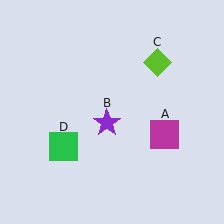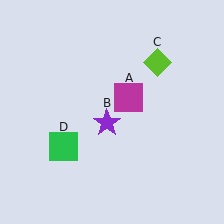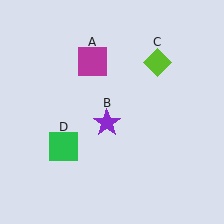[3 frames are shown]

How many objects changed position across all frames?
1 object changed position: magenta square (object A).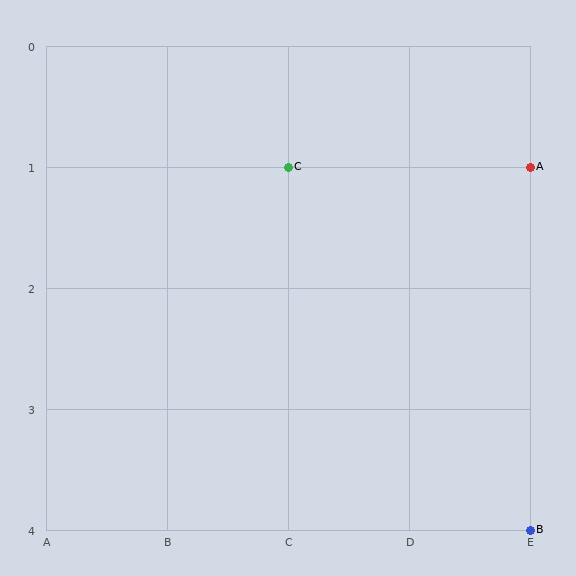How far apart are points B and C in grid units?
Points B and C are 2 columns and 3 rows apart (about 3.6 grid units diagonally).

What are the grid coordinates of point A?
Point A is at grid coordinates (E, 1).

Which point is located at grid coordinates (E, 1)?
Point A is at (E, 1).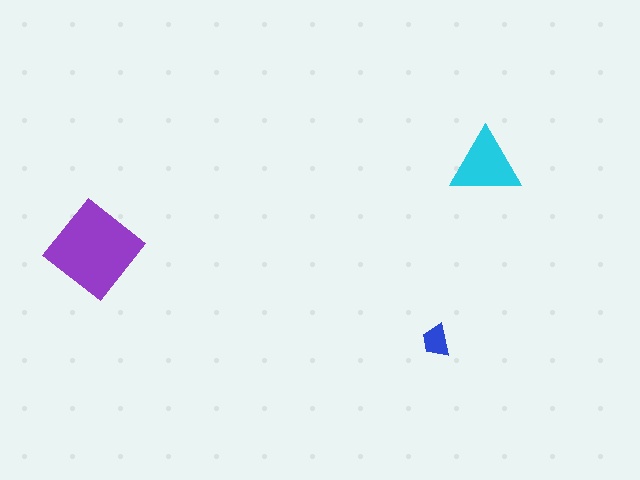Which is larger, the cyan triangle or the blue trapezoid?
The cyan triangle.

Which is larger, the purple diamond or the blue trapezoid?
The purple diamond.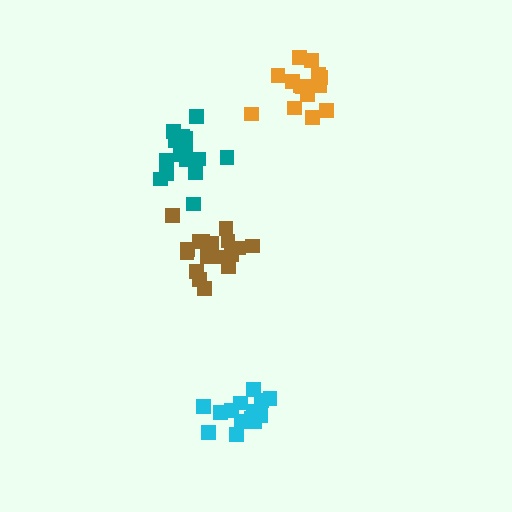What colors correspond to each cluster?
The clusters are colored: cyan, brown, teal, orange.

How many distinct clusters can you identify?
There are 4 distinct clusters.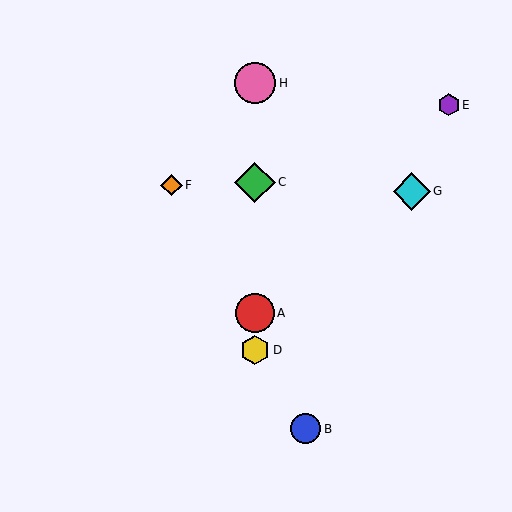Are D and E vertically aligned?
No, D is at x≈255 and E is at x≈449.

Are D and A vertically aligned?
Yes, both are at x≈255.